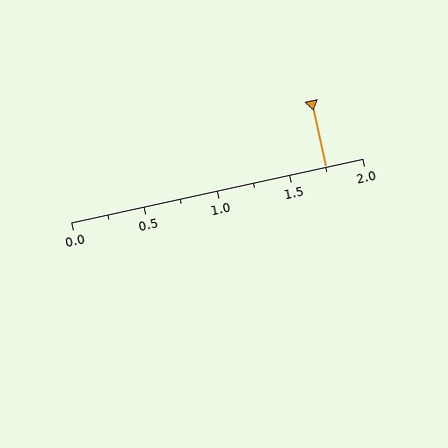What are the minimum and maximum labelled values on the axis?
The axis runs from 0.0 to 2.0.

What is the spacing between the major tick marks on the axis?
The major ticks are spaced 0.5 apart.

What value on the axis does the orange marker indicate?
The marker indicates approximately 1.75.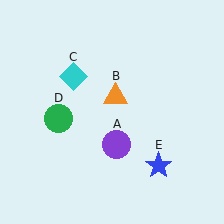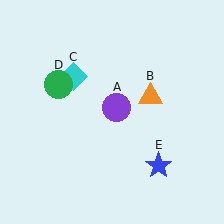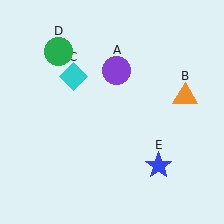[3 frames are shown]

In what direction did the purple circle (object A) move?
The purple circle (object A) moved up.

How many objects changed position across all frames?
3 objects changed position: purple circle (object A), orange triangle (object B), green circle (object D).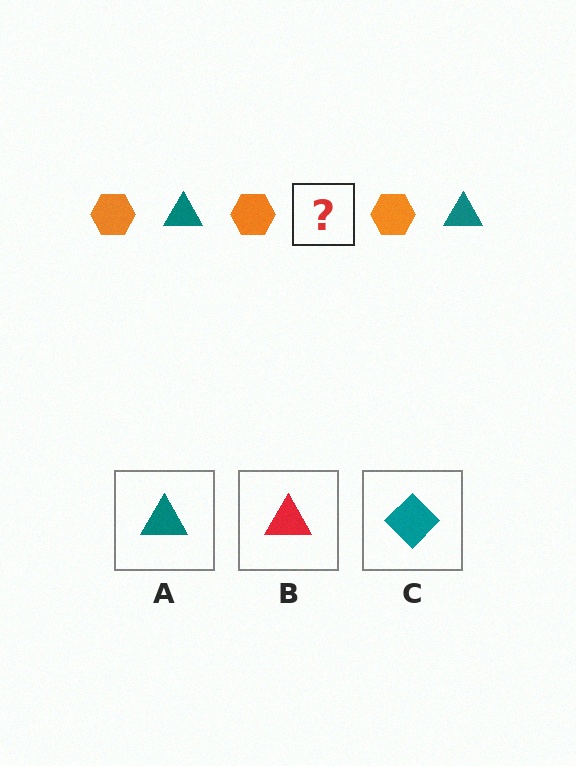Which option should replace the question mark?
Option A.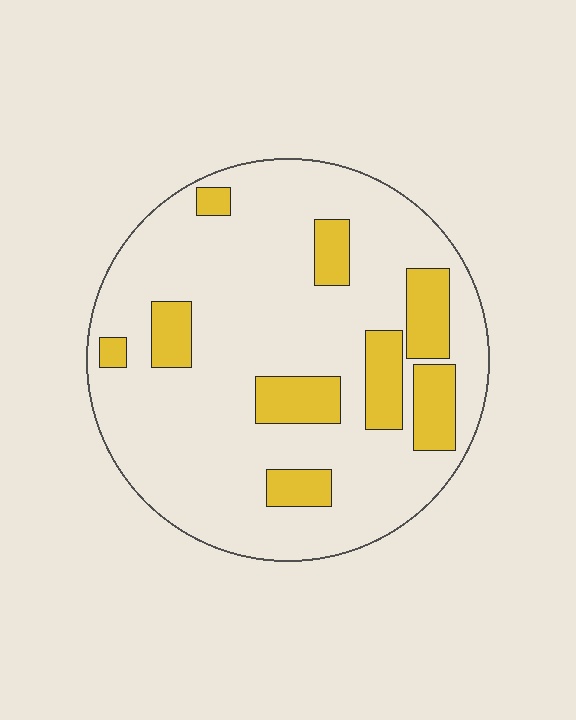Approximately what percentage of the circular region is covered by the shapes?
Approximately 20%.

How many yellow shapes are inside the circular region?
9.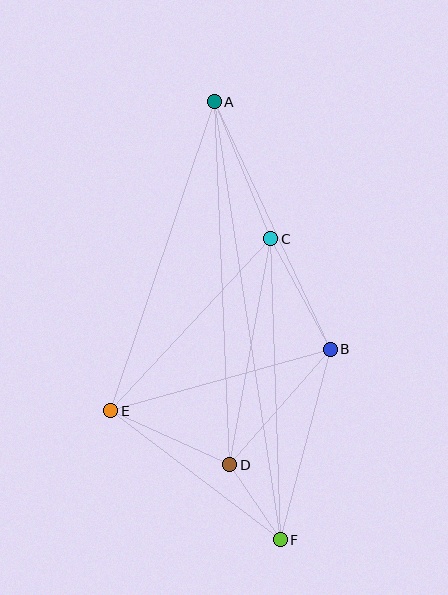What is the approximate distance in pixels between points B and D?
The distance between B and D is approximately 153 pixels.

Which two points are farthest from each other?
Points A and F are farthest from each other.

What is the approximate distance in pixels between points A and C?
The distance between A and C is approximately 148 pixels.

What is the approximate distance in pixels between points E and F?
The distance between E and F is approximately 213 pixels.